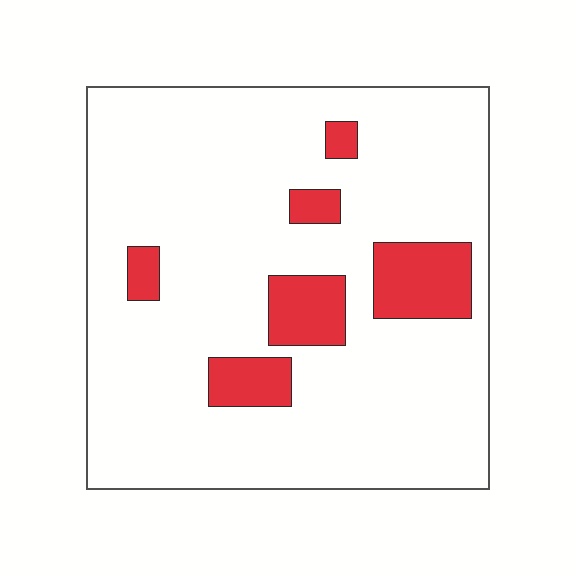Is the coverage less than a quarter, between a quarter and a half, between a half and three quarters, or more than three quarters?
Less than a quarter.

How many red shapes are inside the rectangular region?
6.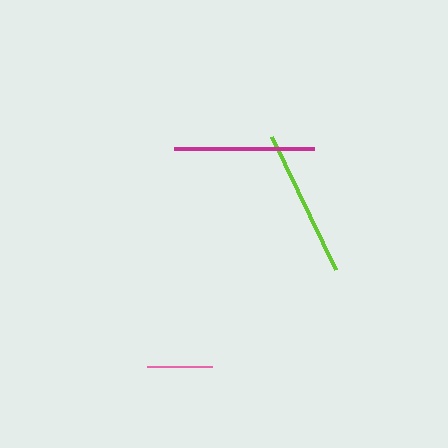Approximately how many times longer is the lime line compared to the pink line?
The lime line is approximately 2.3 times the length of the pink line.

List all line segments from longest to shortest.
From longest to shortest: lime, magenta, pink.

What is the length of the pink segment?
The pink segment is approximately 65 pixels long.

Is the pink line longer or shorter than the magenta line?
The magenta line is longer than the pink line.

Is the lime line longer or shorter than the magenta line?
The lime line is longer than the magenta line.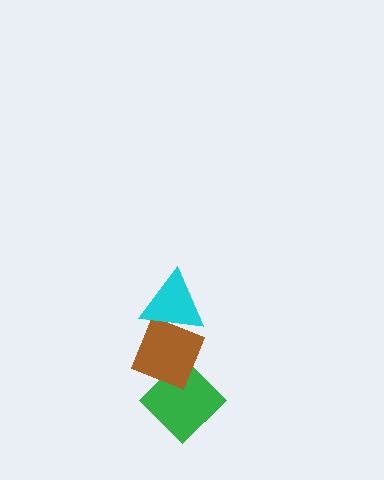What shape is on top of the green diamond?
The brown diamond is on top of the green diamond.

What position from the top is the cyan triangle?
The cyan triangle is 1st from the top.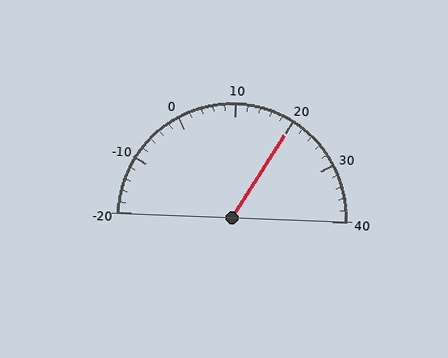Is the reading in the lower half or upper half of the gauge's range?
The reading is in the upper half of the range (-20 to 40).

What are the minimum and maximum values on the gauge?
The gauge ranges from -20 to 40.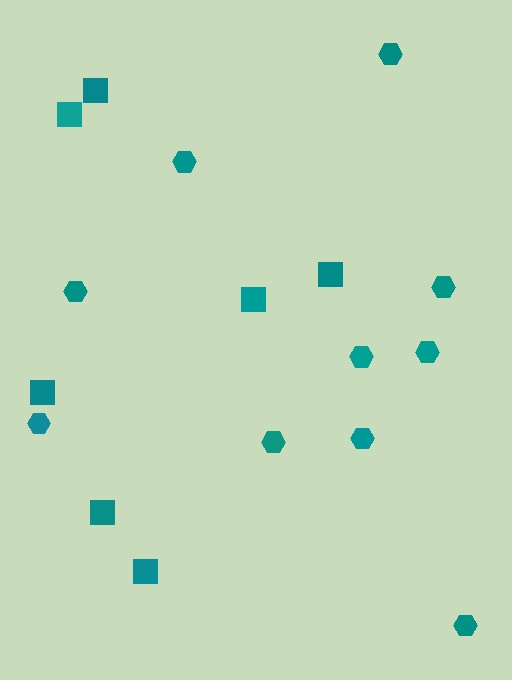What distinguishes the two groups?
There are 2 groups: one group of hexagons (10) and one group of squares (7).